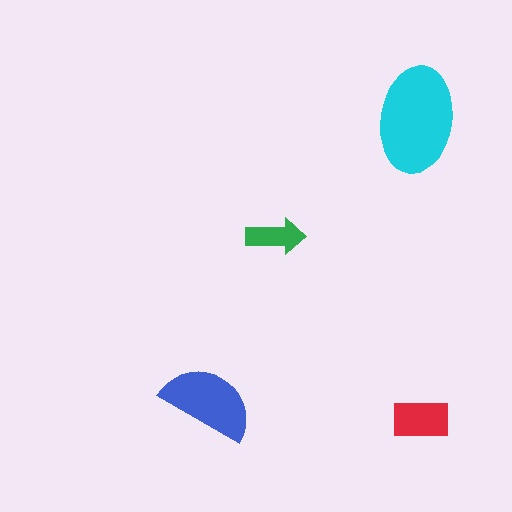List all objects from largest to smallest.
The cyan ellipse, the blue semicircle, the red rectangle, the green arrow.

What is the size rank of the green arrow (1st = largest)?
4th.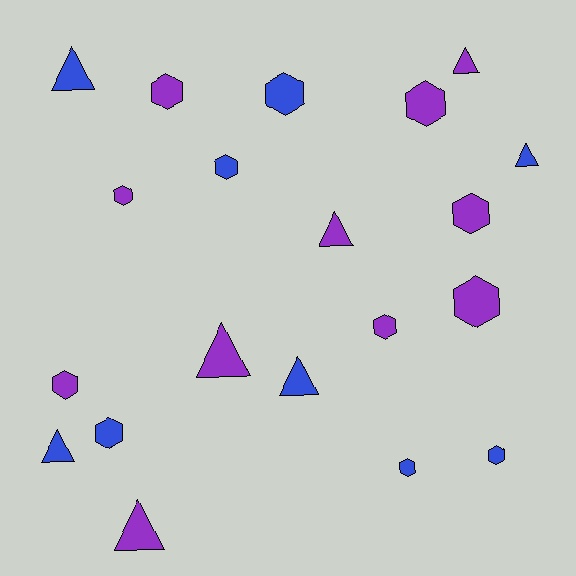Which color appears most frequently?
Purple, with 11 objects.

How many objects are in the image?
There are 20 objects.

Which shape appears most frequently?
Hexagon, with 12 objects.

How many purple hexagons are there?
There are 7 purple hexagons.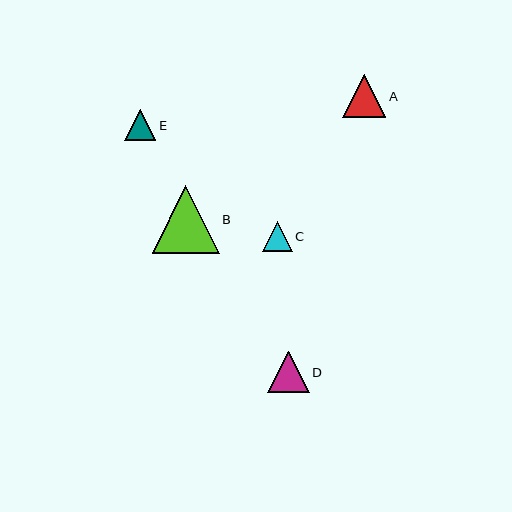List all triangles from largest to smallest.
From largest to smallest: B, A, D, E, C.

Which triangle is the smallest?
Triangle C is the smallest with a size of approximately 30 pixels.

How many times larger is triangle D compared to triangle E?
Triangle D is approximately 1.3 times the size of triangle E.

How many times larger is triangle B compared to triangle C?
Triangle B is approximately 2.2 times the size of triangle C.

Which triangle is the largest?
Triangle B is the largest with a size of approximately 67 pixels.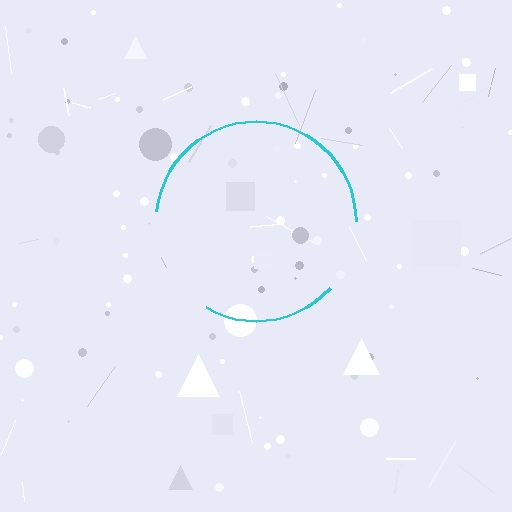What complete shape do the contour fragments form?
The contour fragments form a circle.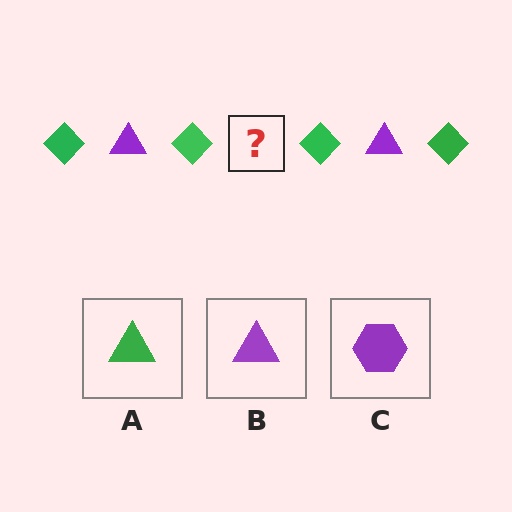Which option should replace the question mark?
Option B.